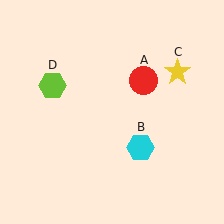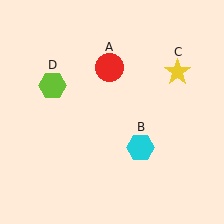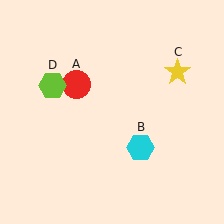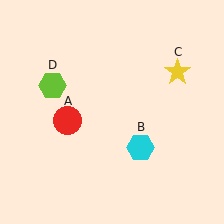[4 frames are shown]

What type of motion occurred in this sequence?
The red circle (object A) rotated counterclockwise around the center of the scene.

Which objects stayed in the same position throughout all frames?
Cyan hexagon (object B) and yellow star (object C) and lime hexagon (object D) remained stationary.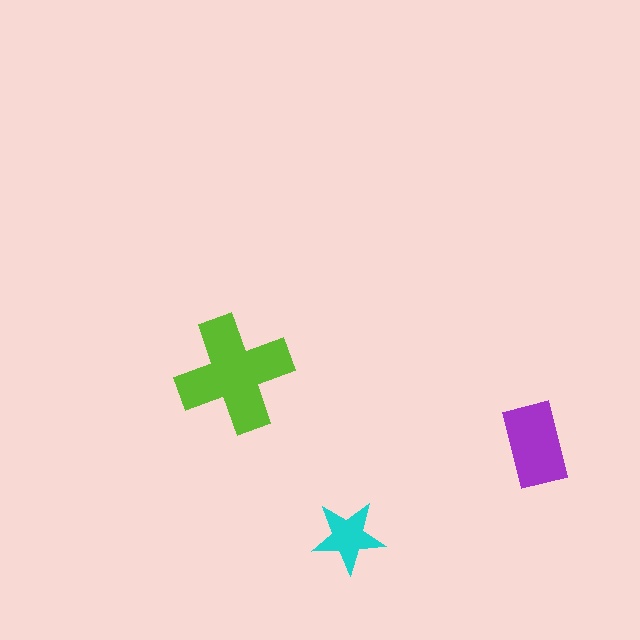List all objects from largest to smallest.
The lime cross, the purple rectangle, the cyan star.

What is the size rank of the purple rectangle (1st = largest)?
2nd.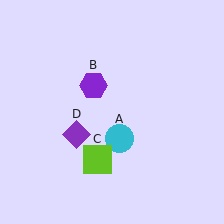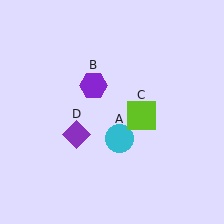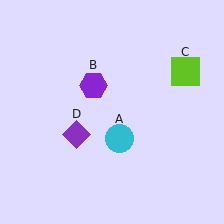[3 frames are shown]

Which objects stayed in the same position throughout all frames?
Cyan circle (object A) and purple hexagon (object B) and purple diamond (object D) remained stationary.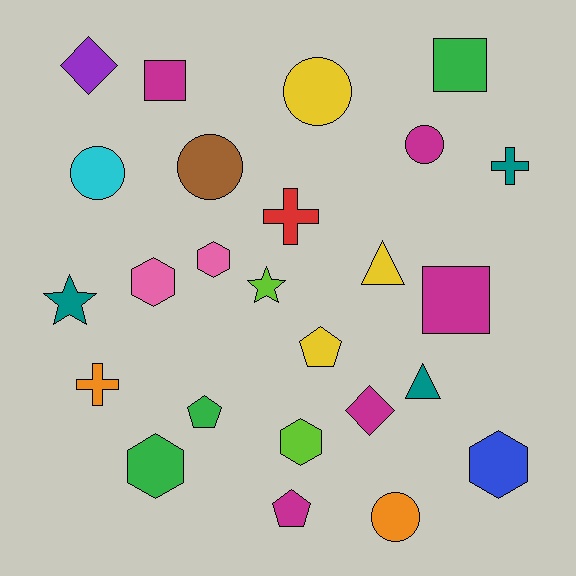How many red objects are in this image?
There is 1 red object.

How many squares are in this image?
There are 3 squares.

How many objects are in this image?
There are 25 objects.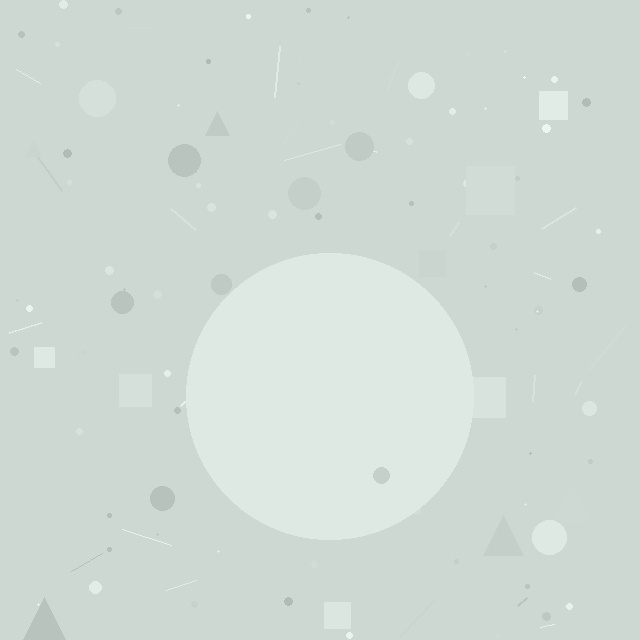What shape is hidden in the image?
A circle is hidden in the image.